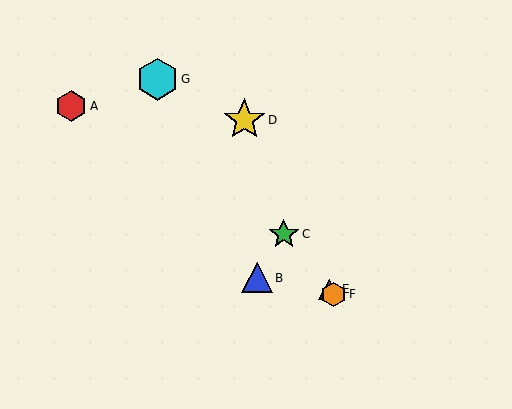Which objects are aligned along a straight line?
Objects C, E, F, G are aligned along a straight line.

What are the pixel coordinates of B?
Object B is at (257, 278).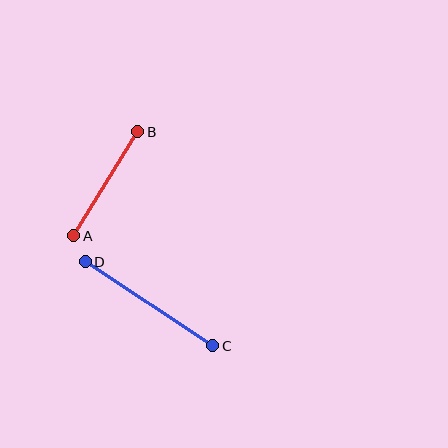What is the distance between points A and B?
The distance is approximately 122 pixels.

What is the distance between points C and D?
The distance is approximately 153 pixels.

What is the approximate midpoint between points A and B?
The midpoint is at approximately (106, 184) pixels.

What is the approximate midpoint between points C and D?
The midpoint is at approximately (149, 304) pixels.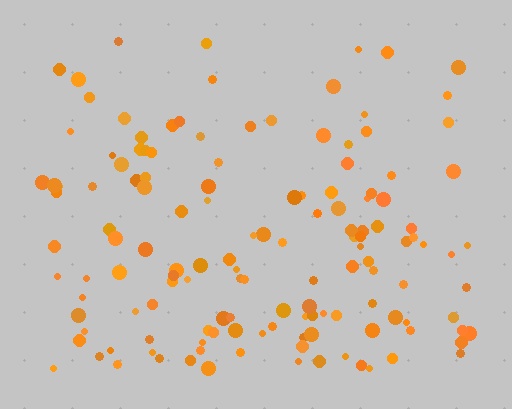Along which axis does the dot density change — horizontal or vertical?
Vertical.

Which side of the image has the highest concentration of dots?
The bottom.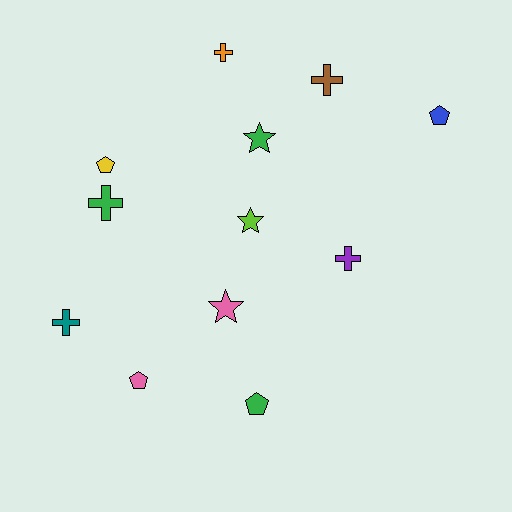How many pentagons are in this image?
There are 4 pentagons.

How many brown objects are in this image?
There is 1 brown object.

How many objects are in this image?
There are 12 objects.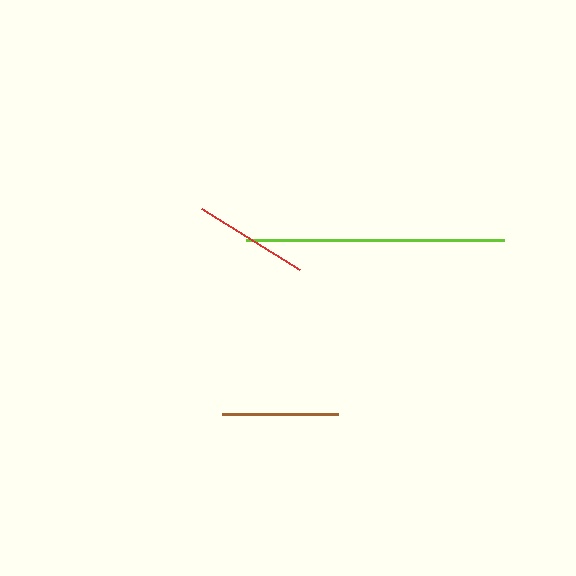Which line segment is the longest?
The lime line is the longest at approximately 257 pixels.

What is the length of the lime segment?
The lime segment is approximately 257 pixels long.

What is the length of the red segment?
The red segment is approximately 115 pixels long.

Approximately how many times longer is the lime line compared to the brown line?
The lime line is approximately 2.2 times the length of the brown line.